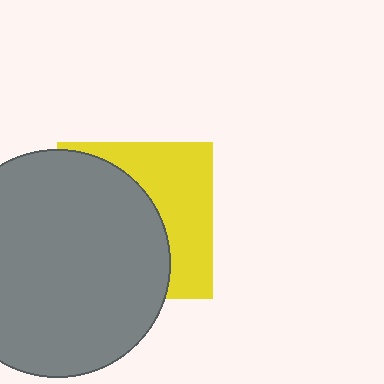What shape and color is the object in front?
The object in front is a gray circle.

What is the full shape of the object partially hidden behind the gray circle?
The partially hidden object is a yellow square.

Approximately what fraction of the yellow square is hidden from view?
Roughly 58% of the yellow square is hidden behind the gray circle.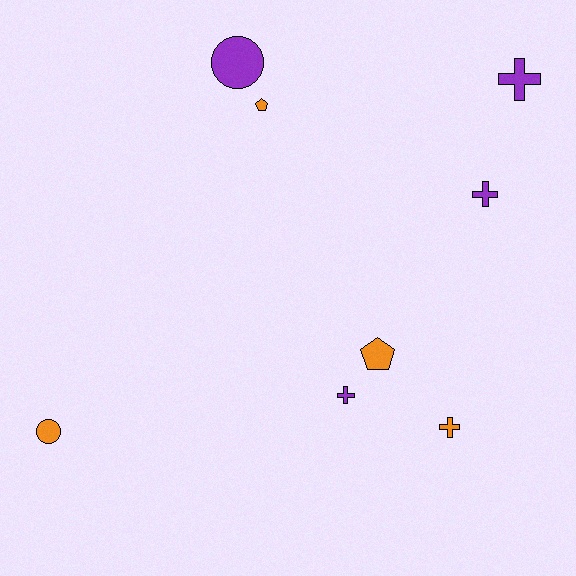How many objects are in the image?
There are 8 objects.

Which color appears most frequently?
Orange, with 4 objects.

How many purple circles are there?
There is 1 purple circle.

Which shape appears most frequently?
Cross, with 4 objects.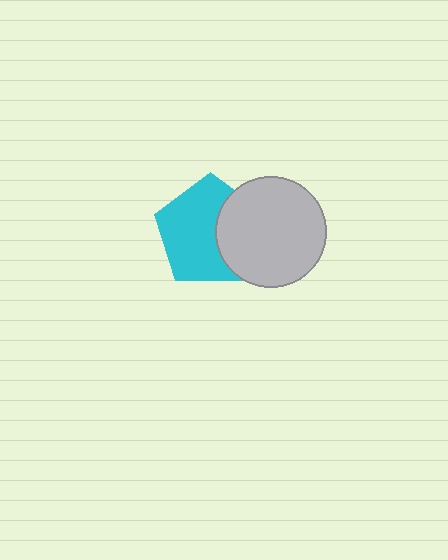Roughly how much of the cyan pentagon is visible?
About half of it is visible (roughly 65%).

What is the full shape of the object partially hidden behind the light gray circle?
The partially hidden object is a cyan pentagon.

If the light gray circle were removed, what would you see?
You would see the complete cyan pentagon.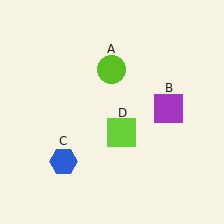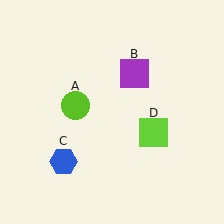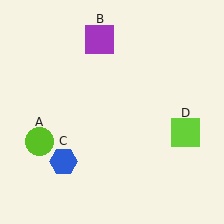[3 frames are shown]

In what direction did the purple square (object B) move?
The purple square (object B) moved up and to the left.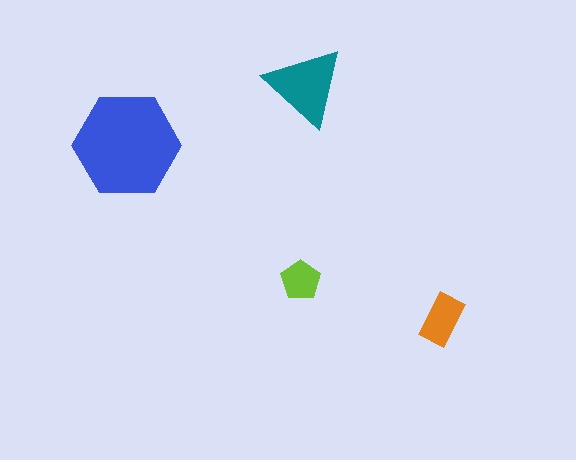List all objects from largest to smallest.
The blue hexagon, the teal triangle, the orange rectangle, the lime pentagon.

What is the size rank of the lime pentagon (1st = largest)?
4th.